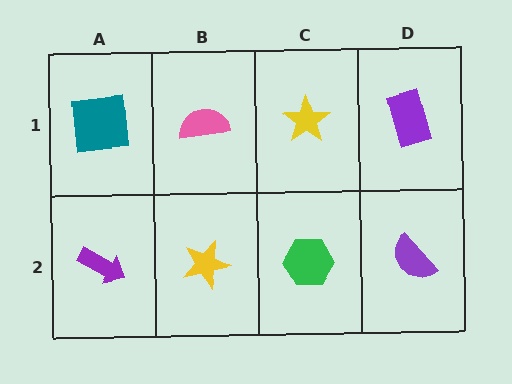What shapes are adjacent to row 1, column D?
A purple semicircle (row 2, column D), a yellow star (row 1, column C).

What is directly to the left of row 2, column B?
A purple arrow.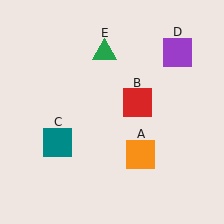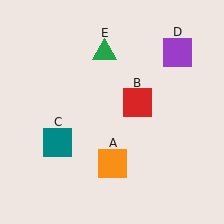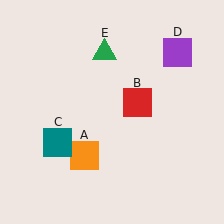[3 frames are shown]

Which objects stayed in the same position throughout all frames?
Red square (object B) and teal square (object C) and purple square (object D) and green triangle (object E) remained stationary.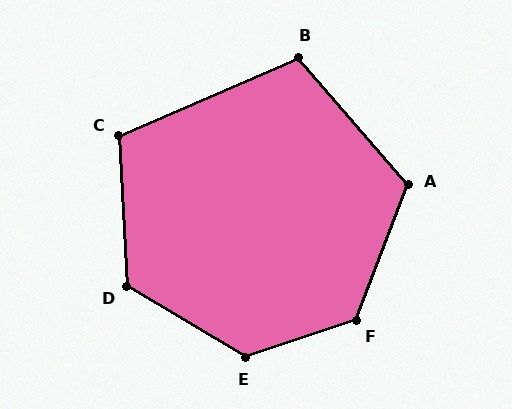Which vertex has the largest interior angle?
E, at approximately 131 degrees.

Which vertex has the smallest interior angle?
B, at approximately 107 degrees.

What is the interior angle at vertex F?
Approximately 129 degrees (obtuse).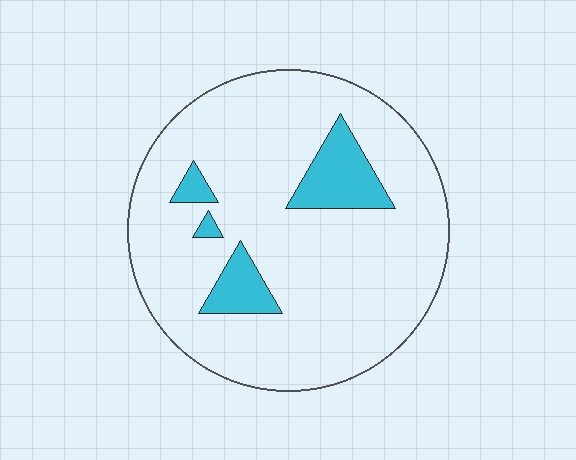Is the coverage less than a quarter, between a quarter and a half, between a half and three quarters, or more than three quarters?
Less than a quarter.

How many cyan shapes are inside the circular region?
4.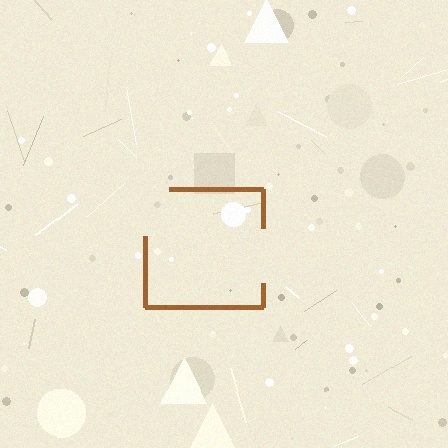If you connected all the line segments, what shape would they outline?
They would outline a square.